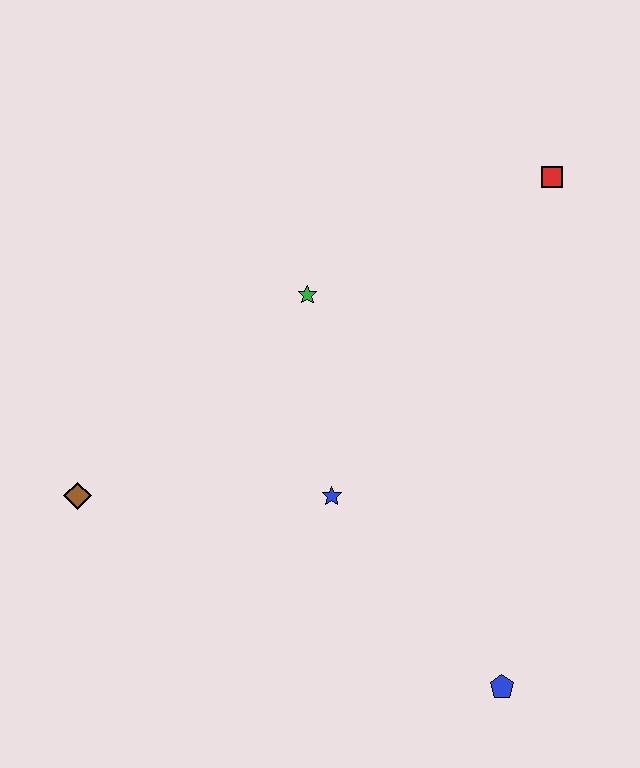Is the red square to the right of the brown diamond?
Yes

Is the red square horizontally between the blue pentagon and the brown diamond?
No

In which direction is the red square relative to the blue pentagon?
The red square is above the blue pentagon.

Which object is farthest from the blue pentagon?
The red square is farthest from the blue pentagon.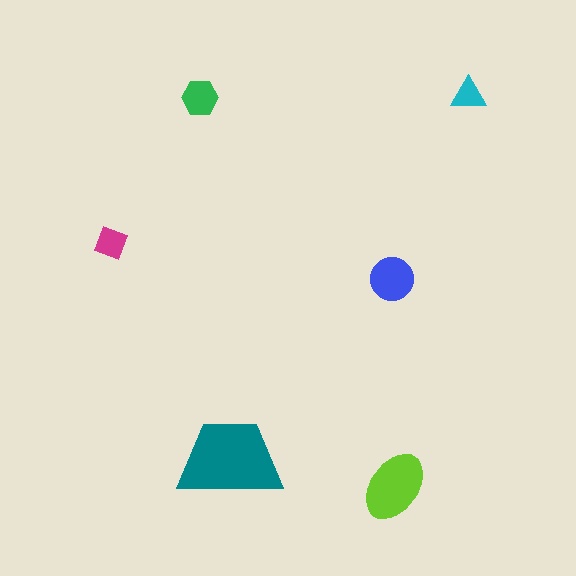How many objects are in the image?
There are 6 objects in the image.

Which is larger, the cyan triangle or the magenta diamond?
The magenta diamond.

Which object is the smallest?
The cyan triangle.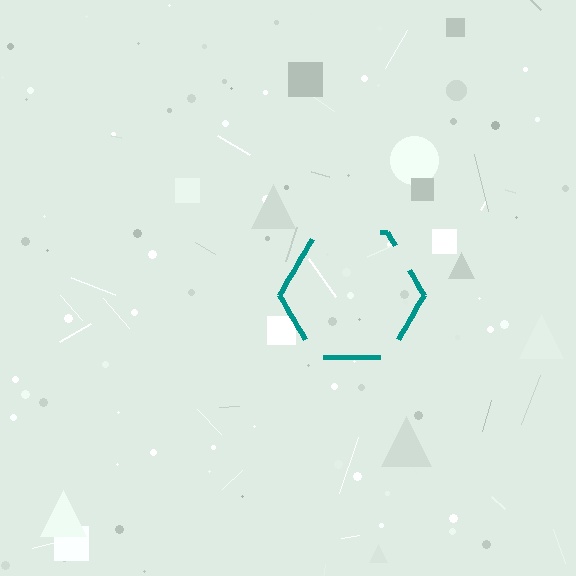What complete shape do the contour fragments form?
The contour fragments form a hexagon.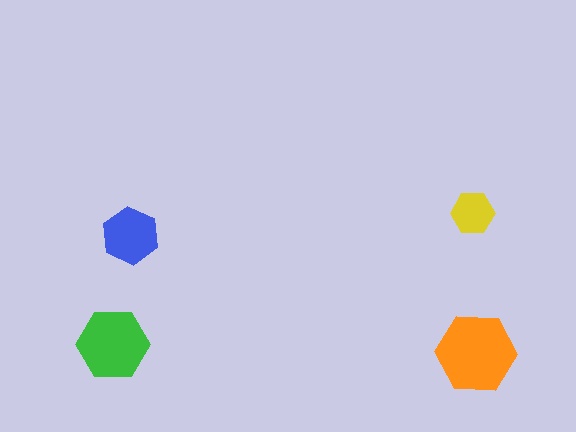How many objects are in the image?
There are 4 objects in the image.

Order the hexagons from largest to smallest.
the orange one, the green one, the blue one, the yellow one.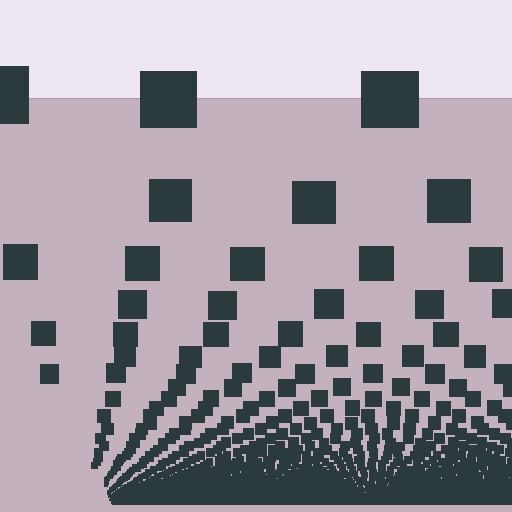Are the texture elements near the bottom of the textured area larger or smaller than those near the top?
Smaller. The gradient is inverted — elements near the bottom are smaller and denser.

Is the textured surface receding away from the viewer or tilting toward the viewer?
The surface appears to tilt toward the viewer. Texture elements get larger and sparser toward the top.